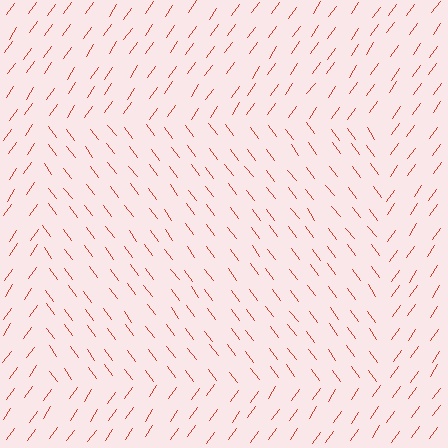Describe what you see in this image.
The image is filled with small red line segments. A rectangle region in the image has lines oriented differently from the surrounding lines, creating a visible texture boundary.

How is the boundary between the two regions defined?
The boundary is defined purely by a change in line orientation (approximately 71 degrees difference). All lines are the same color and thickness.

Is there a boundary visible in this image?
Yes, there is a texture boundary formed by a change in line orientation.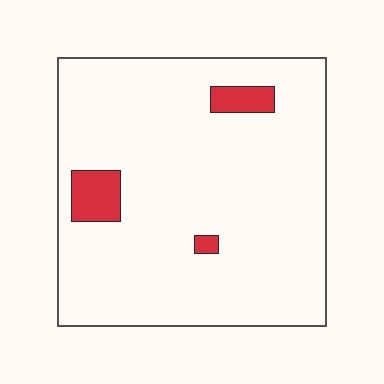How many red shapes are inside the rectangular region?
3.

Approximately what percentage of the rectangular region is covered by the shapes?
Approximately 5%.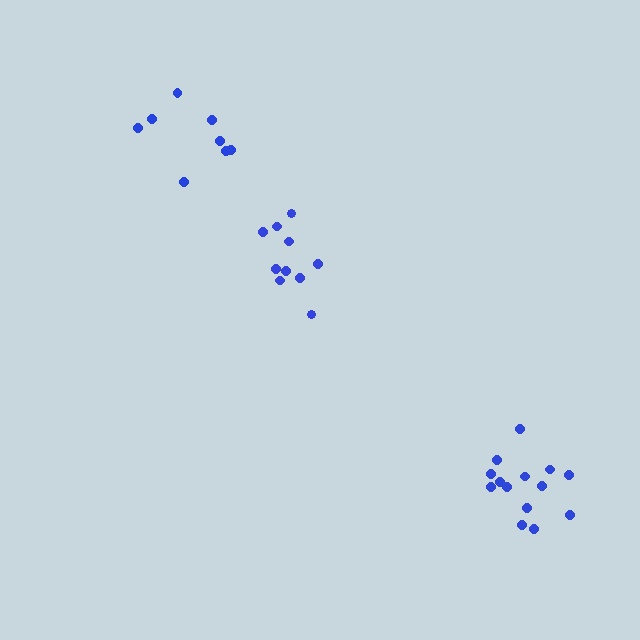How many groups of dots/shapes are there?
There are 3 groups.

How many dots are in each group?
Group 1: 10 dots, Group 2: 14 dots, Group 3: 8 dots (32 total).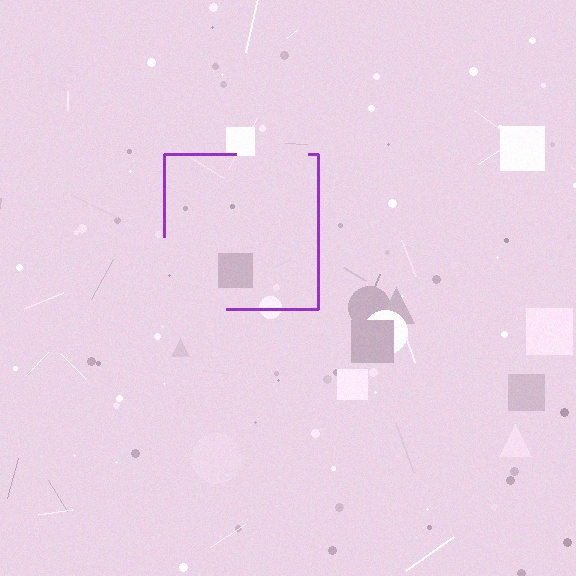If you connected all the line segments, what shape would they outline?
They would outline a square.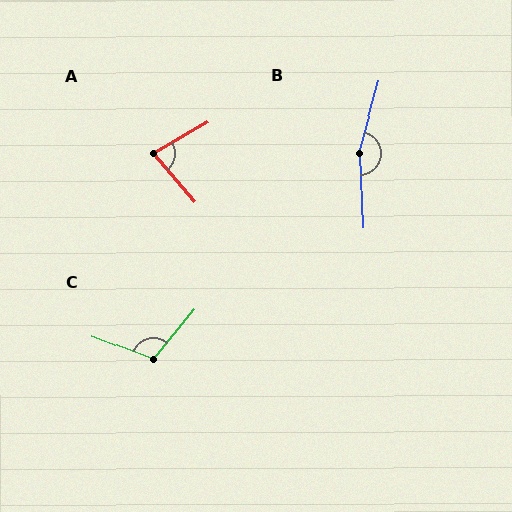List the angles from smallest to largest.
A (79°), C (109°), B (162°).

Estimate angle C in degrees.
Approximately 109 degrees.